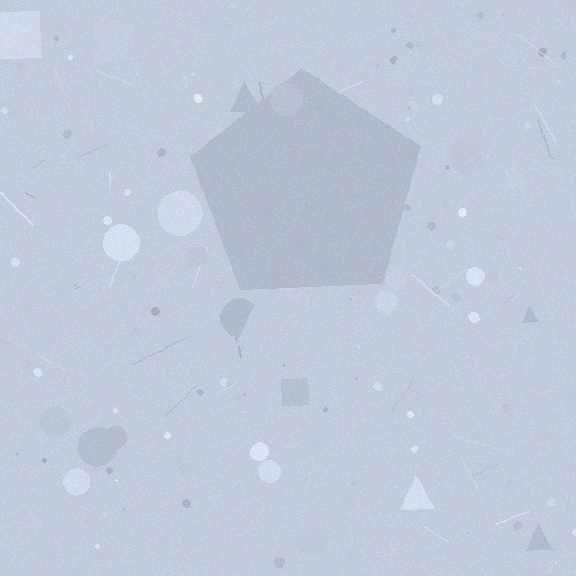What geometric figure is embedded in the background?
A pentagon is embedded in the background.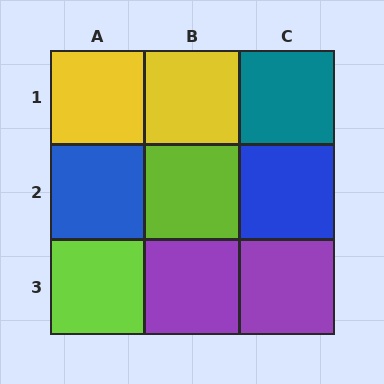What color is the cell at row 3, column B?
Purple.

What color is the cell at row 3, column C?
Purple.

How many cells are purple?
2 cells are purple.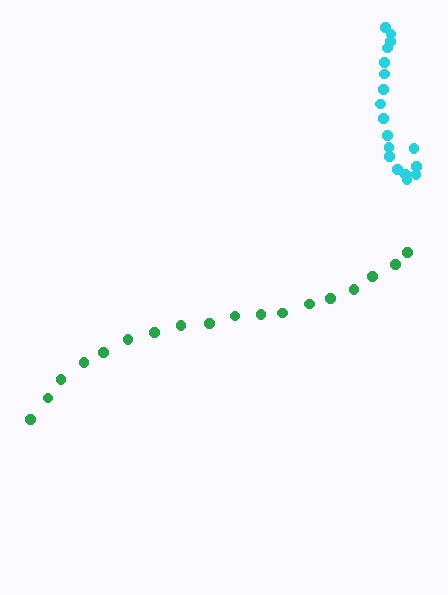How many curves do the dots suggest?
There are 2 distinct paths.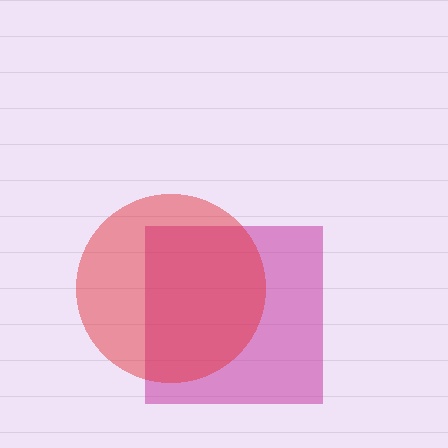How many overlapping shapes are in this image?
There are 2 overlapping shapes in the image.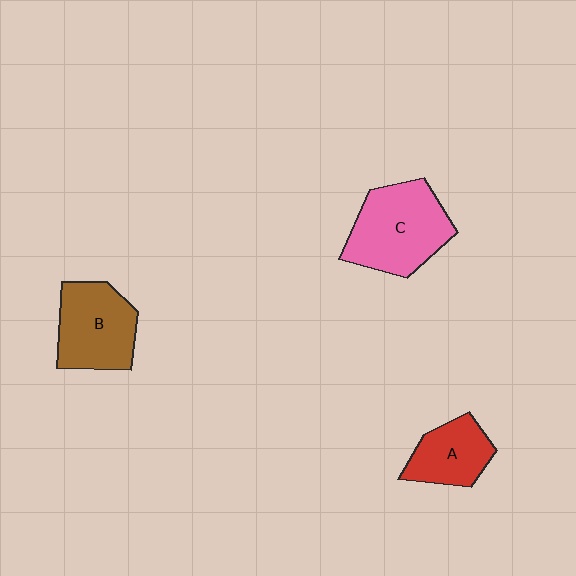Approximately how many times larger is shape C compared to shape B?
Approximately 1.2 times.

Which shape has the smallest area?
Shape A (red).